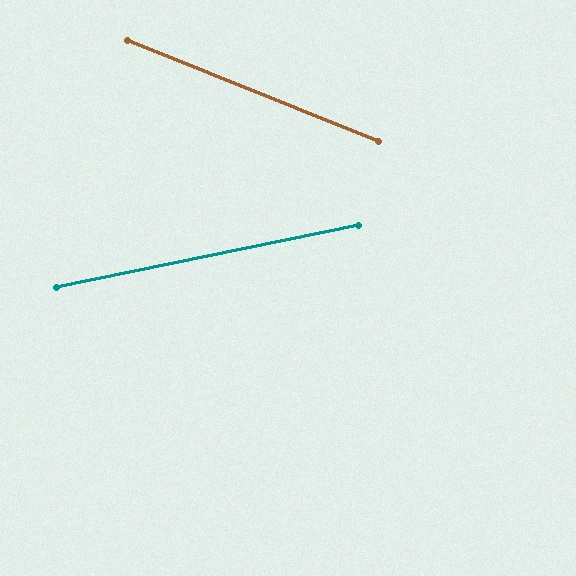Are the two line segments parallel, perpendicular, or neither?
Neither parallel nor perpendicular — they differ by about 34°.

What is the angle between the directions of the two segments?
Approximately 34 degrees.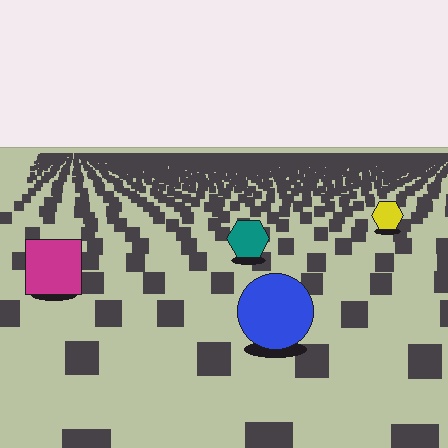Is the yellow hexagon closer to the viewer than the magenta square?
No. The magenta square is closer — you can tell from the texture gradient: the ground texture is coarser near it.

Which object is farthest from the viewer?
The yellow hexagon is farthest from the viewer. It appears smaller and the ground texture around it is denser.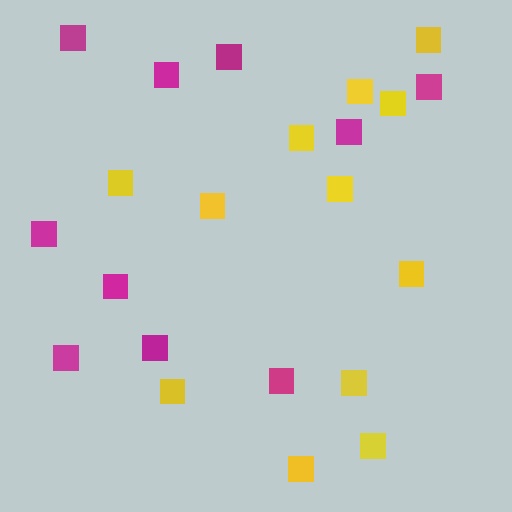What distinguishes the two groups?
There are 2 groups: one group of yellow squares (12) and one group of magenta squares (10).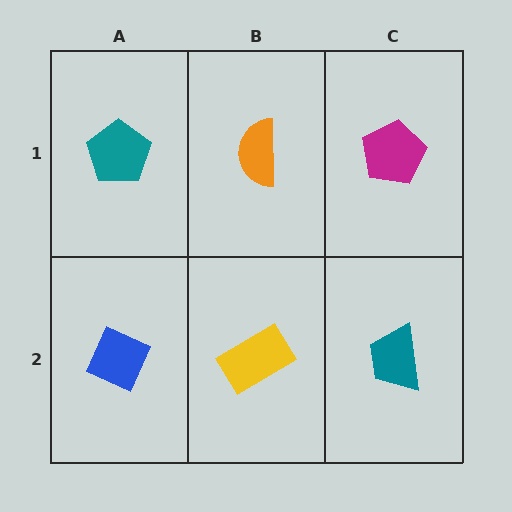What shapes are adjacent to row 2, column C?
A magenta pentagon (row 1, column C), a yellow rectangle (row 2, column B).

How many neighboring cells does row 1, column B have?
3.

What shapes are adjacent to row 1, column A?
A blue diamond (row 2, column A), an orange semicircle (row 1, column B).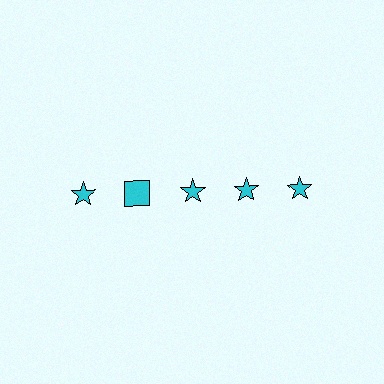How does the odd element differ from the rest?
It has a different shape: square instead of star.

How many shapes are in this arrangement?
There are 5 shapes arranged in a grid pattern.